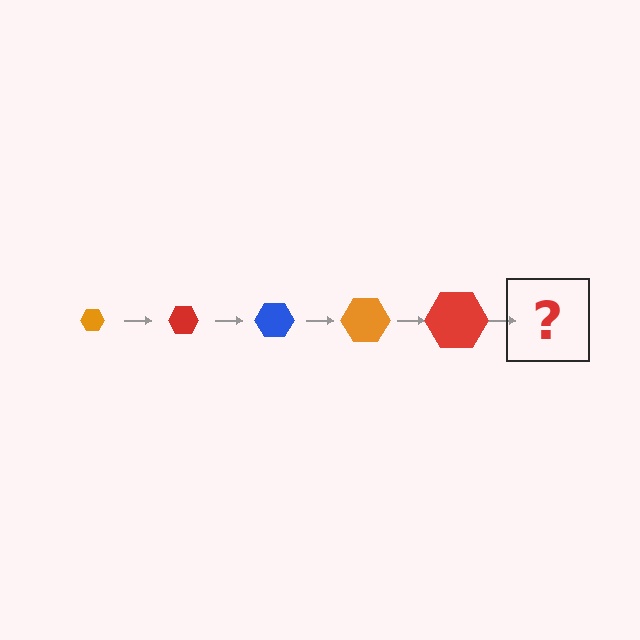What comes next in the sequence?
The next element should be a blue hexagon, larger than the previous one.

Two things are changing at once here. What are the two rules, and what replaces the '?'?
The two rules are that the hexagon grows larger each step and the color cycles through orange, red, and blue. The '?' should be a blue hexagon, larger than the previous one.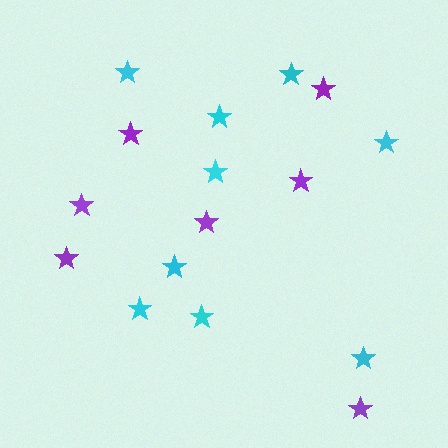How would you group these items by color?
There are 2 groups: one group of cyan stars (9) and one group of purple stars (7).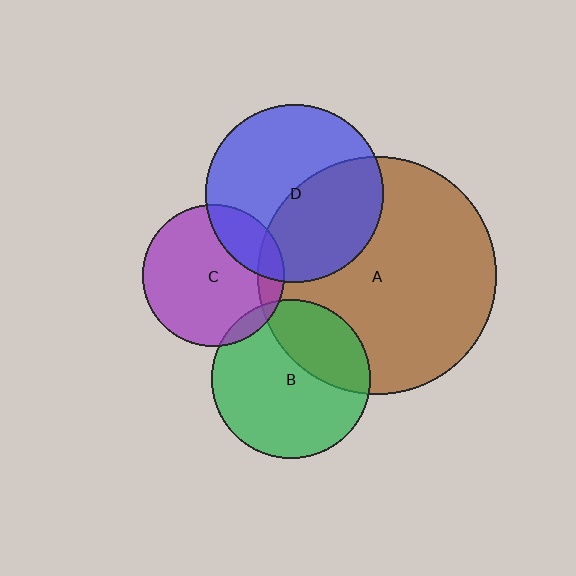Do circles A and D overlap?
Yes.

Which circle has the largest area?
Circle A (brown).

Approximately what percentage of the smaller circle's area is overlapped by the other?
Approximately 45%.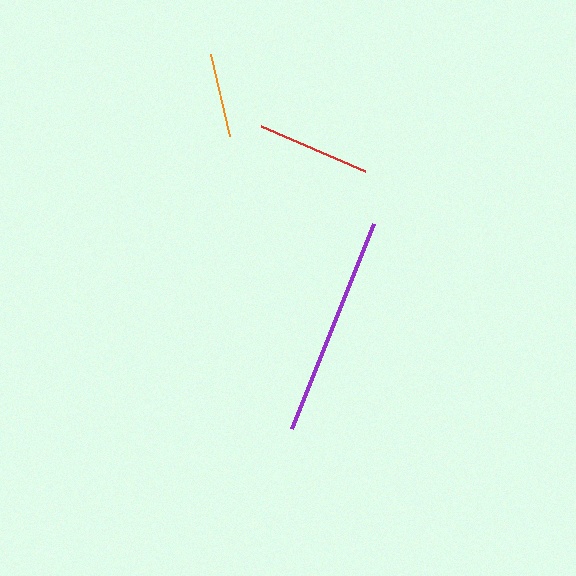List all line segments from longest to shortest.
From longest to shortest: purple, red, orange.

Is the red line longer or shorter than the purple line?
The purple line is longer than the red line.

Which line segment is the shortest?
The orange line is the shortest at approximately 85 pixels.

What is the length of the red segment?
The red segment is approximately 113 pixels long.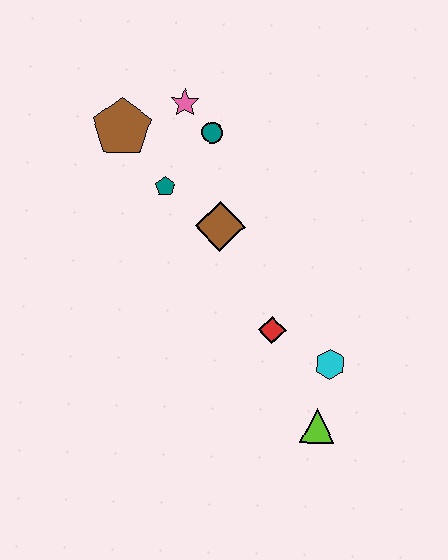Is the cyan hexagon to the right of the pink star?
Yes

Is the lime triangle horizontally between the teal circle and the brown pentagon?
No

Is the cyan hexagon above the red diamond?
No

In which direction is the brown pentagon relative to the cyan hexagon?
The brown pentagon is above the cyan hexagon.